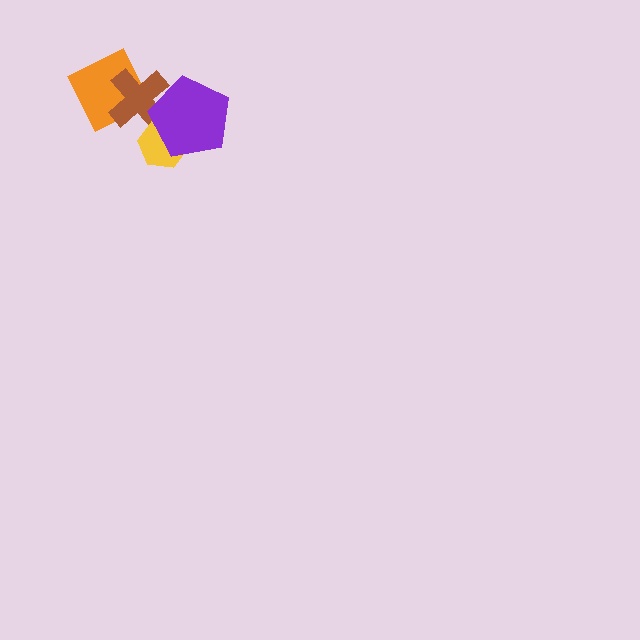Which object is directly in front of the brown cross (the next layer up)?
The yellow hexagon is directly in front of the brown cross.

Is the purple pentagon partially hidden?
No, no other shape covers it.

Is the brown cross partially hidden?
Yes, it is partially covered by another shape.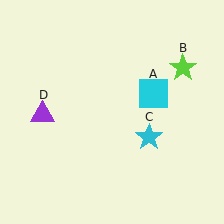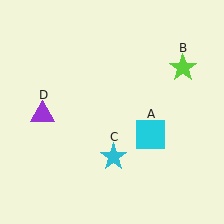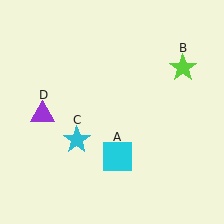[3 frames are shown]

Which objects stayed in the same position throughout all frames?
Lime star (object B) and purple triangle (object D) remained stationary.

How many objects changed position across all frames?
2 objects changed position: cyan square (object A), cyan star (object C).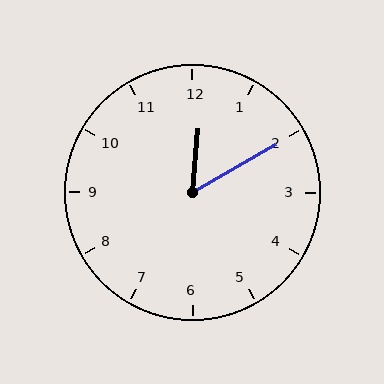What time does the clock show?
12:10.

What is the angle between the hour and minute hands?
Approximately 55 degrees.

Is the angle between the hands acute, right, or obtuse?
It is acute.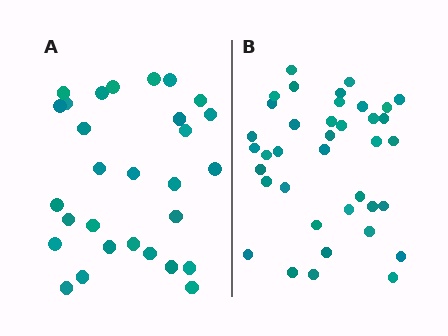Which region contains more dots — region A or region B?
Region B (the right region) has more dots.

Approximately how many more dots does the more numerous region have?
Region B has roughly 8 or so more dots than region A.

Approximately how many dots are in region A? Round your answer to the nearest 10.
About 30 dots. (The exact count is 29, which rounds to 30.)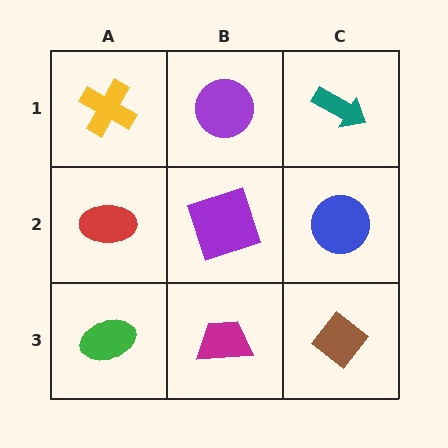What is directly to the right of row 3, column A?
A magenta trapezoid.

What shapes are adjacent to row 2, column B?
A purple circle (row 1, column B), a magenta trapezoid (row 3, column B), a red ellipse (row 2, column A), a blue circle (row 2, column C).